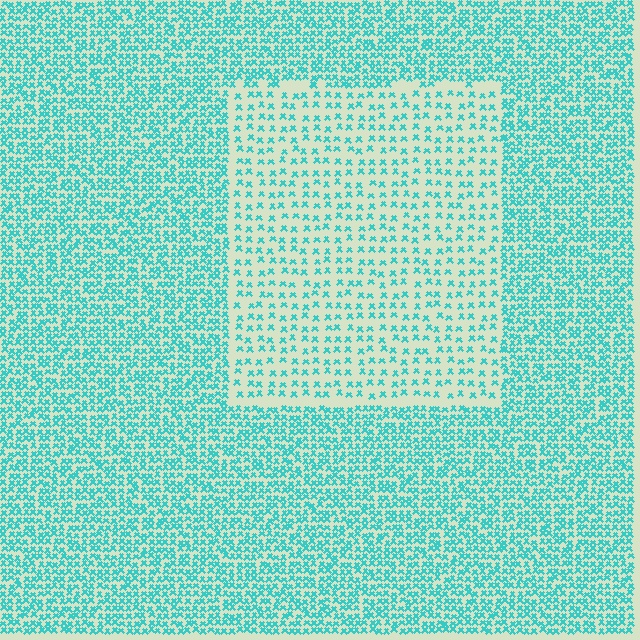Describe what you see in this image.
The image contains small cyan elements arranged at two different densities. A rectangle-shaped region is visible where the elements are less densely packed than the surrounding area.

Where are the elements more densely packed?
The elements are more densely packed outside the rectangle boundary.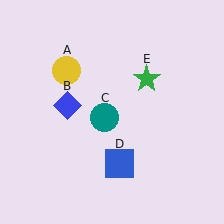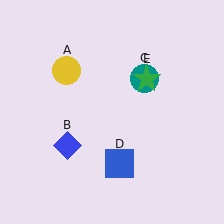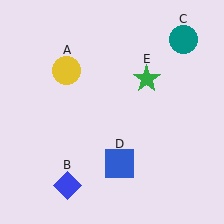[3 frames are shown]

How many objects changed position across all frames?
2 objects changed position: blue diamond (object B), teal circle (object C).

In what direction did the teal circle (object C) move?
The teal circle (object C) moved up and to the right.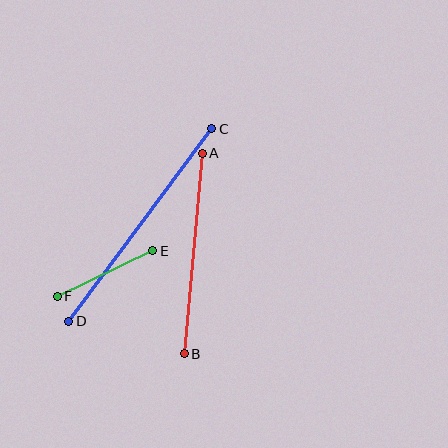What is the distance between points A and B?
The distance is approximately 201 pixels.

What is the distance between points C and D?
The distance is approximately 240 pixels.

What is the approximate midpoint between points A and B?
The midpoint is at approximately (193, 254) pixels.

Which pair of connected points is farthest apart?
Points C and D are farthest apart.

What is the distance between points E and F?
The distance is approximately 106 pixels.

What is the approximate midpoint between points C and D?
The midpoint is at approximately (140, 225) pixels.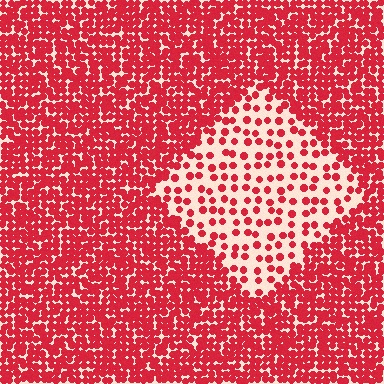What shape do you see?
I see a diamond.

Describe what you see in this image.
The image contains small red elements arranged at two different densities. A diamond-shaped region is visible where the elements are less densely packed than the surrounding area.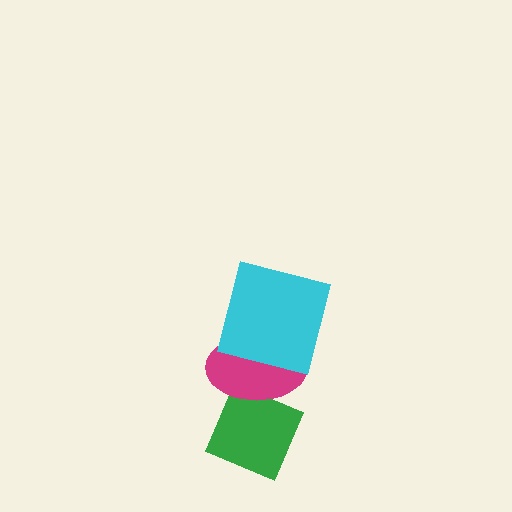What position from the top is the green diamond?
The green diamond is 3rd from the top.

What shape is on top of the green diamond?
The magenta ellipse is on top of the green diamond.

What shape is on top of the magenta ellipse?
The cyan square is on top of the magenta ellipse.